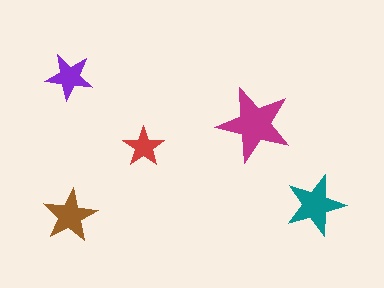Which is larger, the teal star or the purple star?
The teal one.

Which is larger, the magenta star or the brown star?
The magenta one.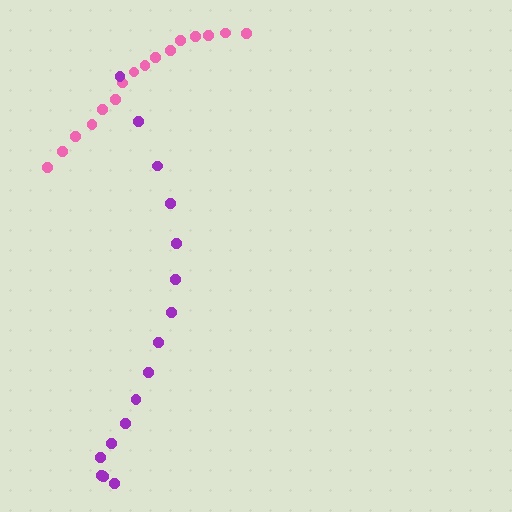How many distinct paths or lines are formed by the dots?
There are 2 distinct paths.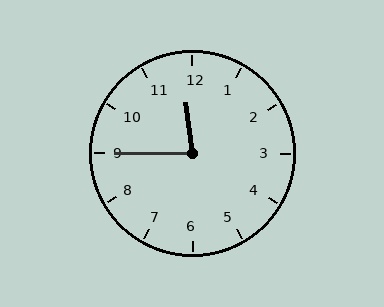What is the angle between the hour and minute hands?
Approximately 82 degrees.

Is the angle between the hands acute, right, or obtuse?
It is acute.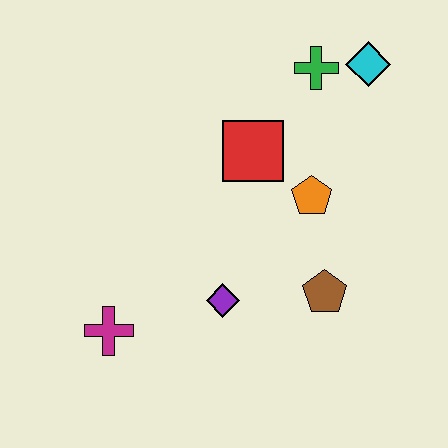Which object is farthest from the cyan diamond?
The magenta cross is farthest from the cyan diamond.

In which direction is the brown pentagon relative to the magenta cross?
The brown pentagon is to the right of the magenta cross.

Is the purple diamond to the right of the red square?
No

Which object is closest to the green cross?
The cyan diamond is closest to the green cross.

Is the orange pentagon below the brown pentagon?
No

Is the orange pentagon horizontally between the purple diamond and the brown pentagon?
Yes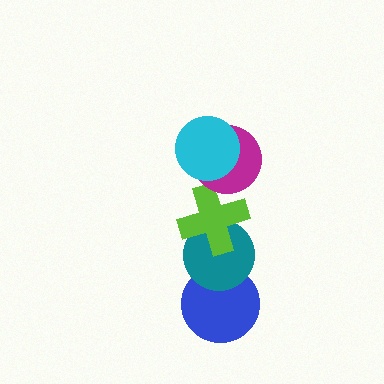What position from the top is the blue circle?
The blue circle is 5th from the top.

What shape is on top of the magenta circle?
The cyan circle is on top of the magenta circle.